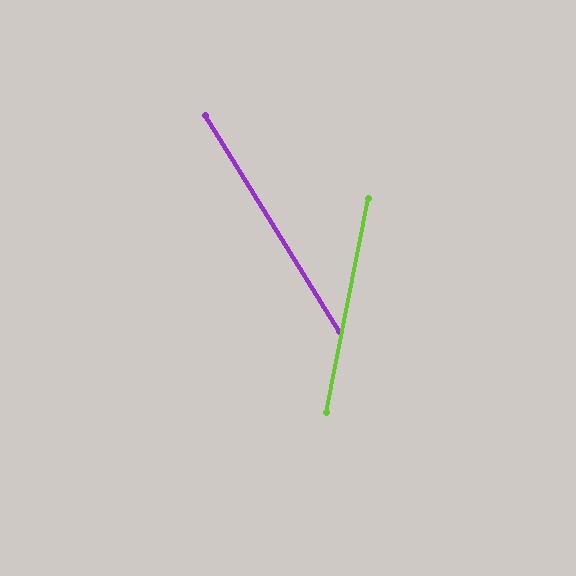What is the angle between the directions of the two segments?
Approximately 43 degrees.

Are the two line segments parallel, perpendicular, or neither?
Neither parallel nor perpendicular — they differ by about 43°.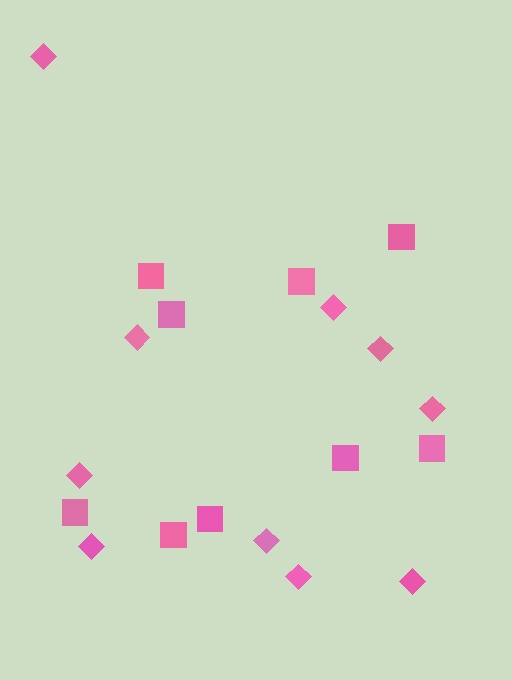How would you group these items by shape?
There are 2 groups: one group of diamonds (10) and one group of squares (9).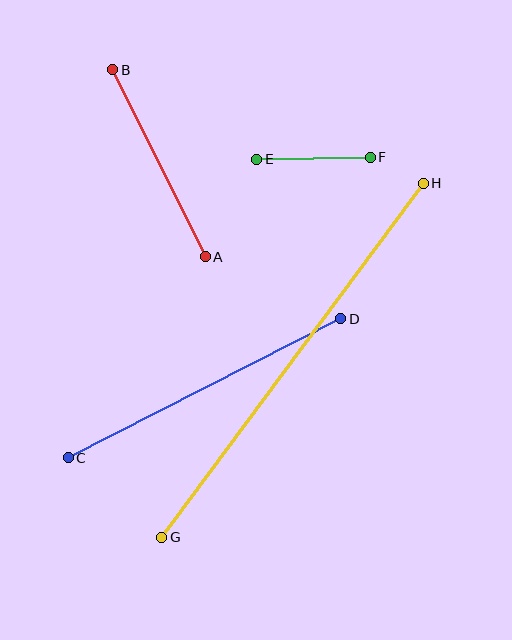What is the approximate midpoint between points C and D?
The midpoint is at approximately (205, 388) pixels.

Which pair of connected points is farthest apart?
Points G and H are farthest apart.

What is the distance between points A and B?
The distance is approximately 208 pixels.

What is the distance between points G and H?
The distance is approximately 441 pixels.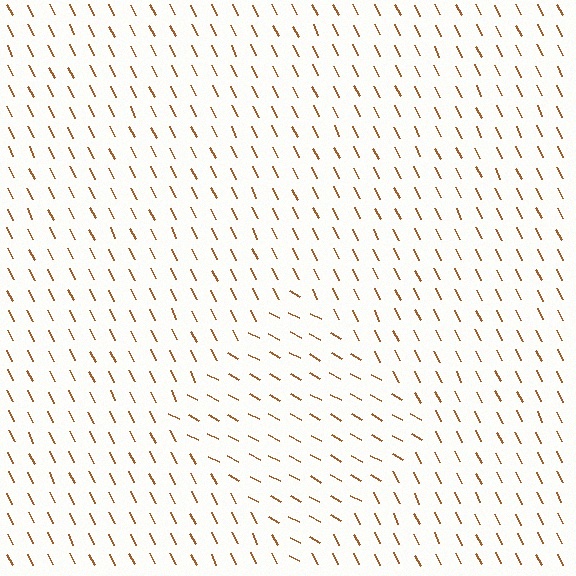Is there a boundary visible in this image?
Yes, there is a texture boundary formed by a change in line orientation.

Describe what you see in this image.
The image is filled with small brown line segments. A diamond region in the image has lines oriented differently from the surrounding lines, creating a visible texture boundary.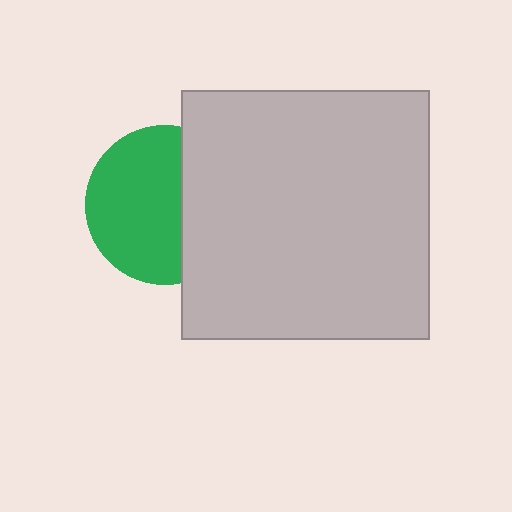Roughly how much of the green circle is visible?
About half of it is visible (roughly 63%).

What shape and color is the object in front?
The object in front is a light gray square.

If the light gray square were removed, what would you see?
You would see the complete green circle.